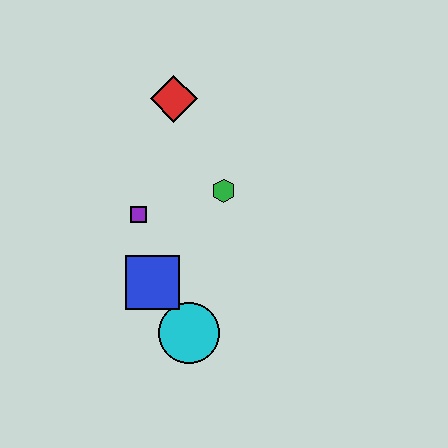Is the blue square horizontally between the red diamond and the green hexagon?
No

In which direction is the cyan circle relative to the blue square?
The cyan circle is below the blue square.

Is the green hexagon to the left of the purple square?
No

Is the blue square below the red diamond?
Yes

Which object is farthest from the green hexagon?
The cyan circle is farthest from the green hexagon.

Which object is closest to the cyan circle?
The blue square is closest to the cyan circle.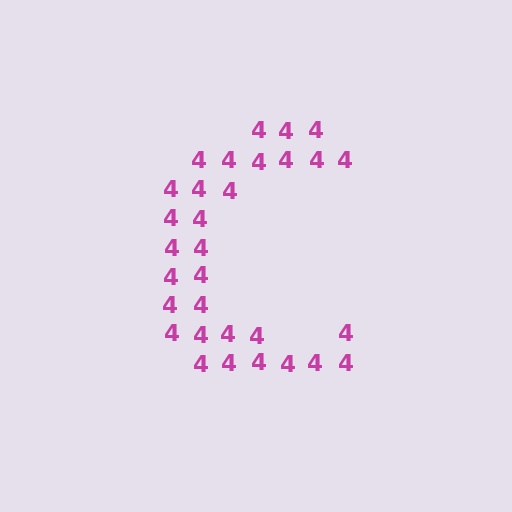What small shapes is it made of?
It is made of small digit 4's.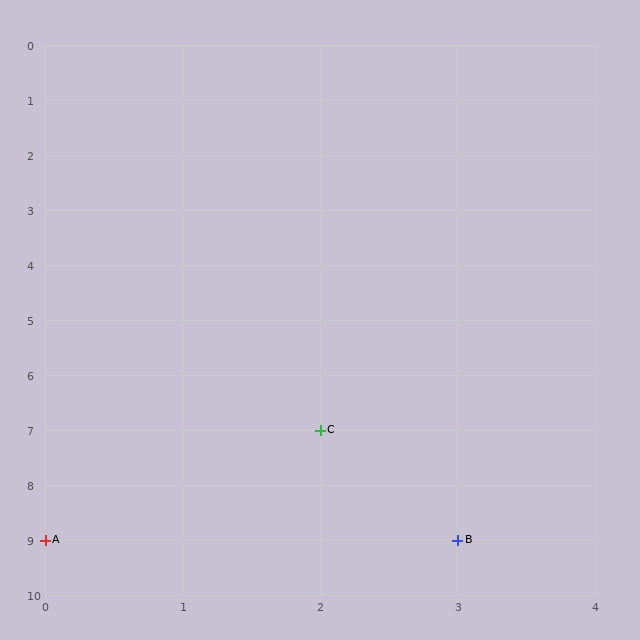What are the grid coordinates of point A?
Point A is at grid coordinates (0, 9).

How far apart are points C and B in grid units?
Points C and B are 1 column and 2 rows apart (about 2.2 grid units diagonally).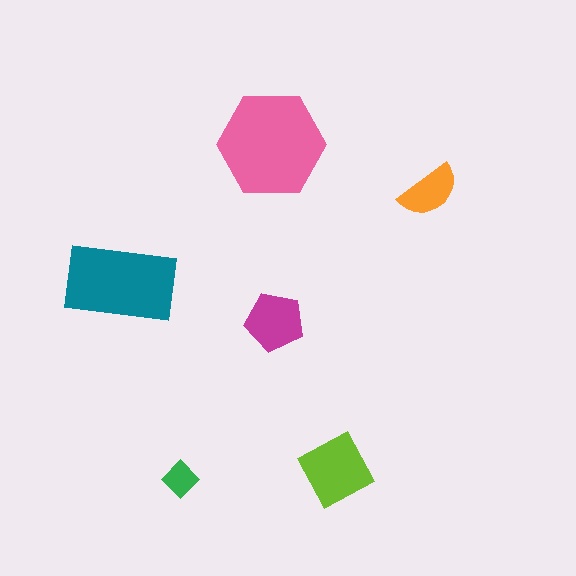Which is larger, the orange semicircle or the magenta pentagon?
The magenta pentagon.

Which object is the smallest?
The green diamond.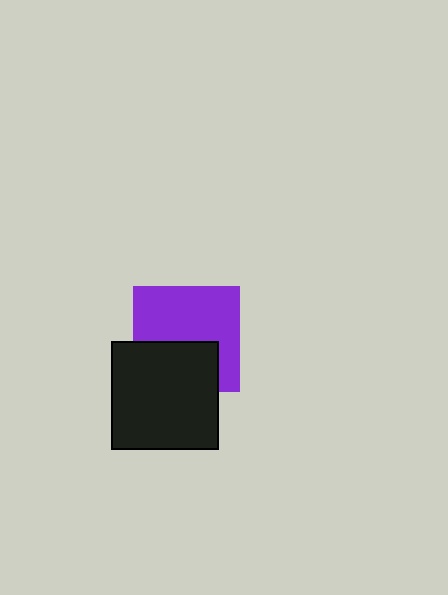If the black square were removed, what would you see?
You would see the complete purple square.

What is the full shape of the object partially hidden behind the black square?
The partially hidden object is a purple square.